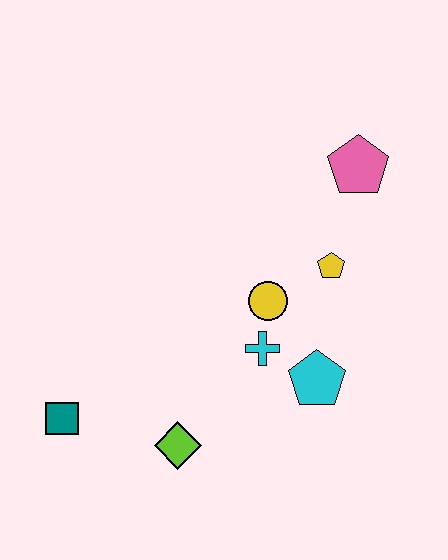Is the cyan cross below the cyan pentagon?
No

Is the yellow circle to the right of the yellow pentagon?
No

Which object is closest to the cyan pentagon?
The cyan cross is closest to the cyan pentagon.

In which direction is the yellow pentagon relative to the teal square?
The yellow pentagon is to the right of the teal square.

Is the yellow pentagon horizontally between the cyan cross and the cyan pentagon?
No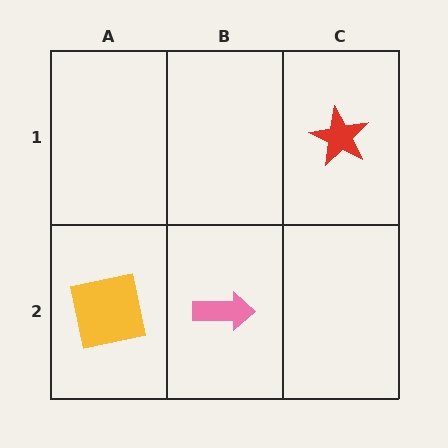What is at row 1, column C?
A red star.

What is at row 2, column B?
A pink arrow.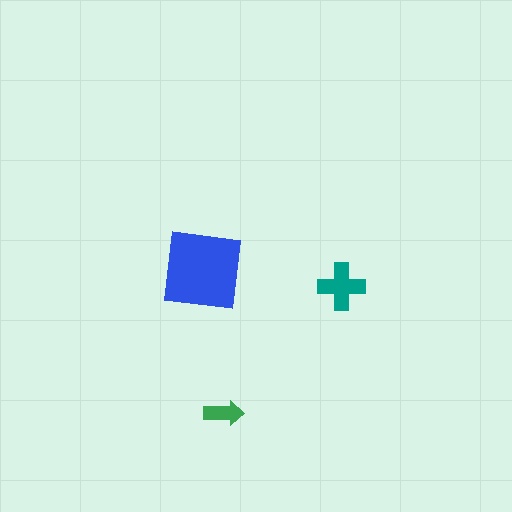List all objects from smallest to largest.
The green arrow, the teal cross, the blue square.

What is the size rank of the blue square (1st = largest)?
1st.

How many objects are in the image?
There are 3 objects in the image.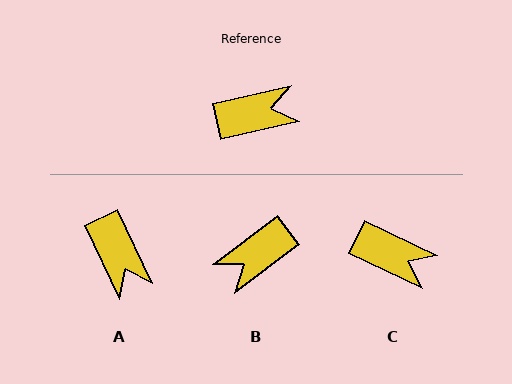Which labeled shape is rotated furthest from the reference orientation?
B, about 156 degrees away.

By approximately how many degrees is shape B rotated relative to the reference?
Approximately 156 degrees clockwise.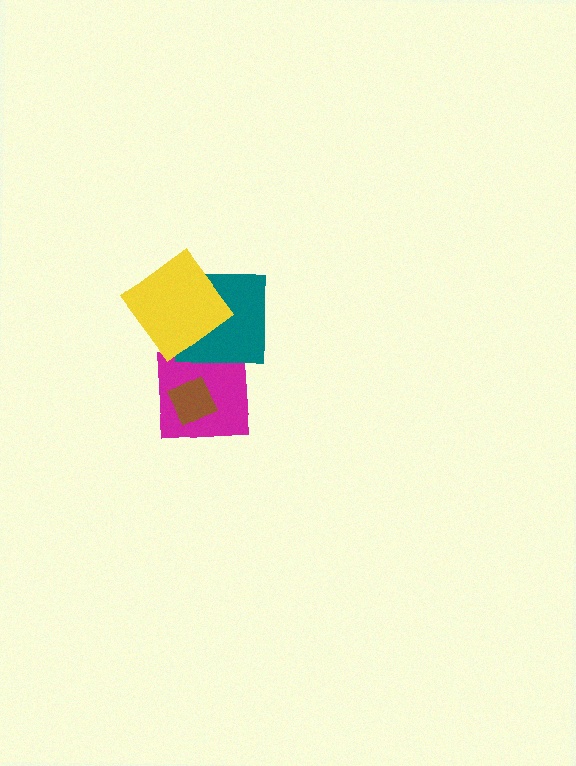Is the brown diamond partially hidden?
No, no other shape covers it.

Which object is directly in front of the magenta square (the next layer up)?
The brown diamond is directly in front of the magenta square.